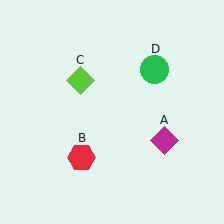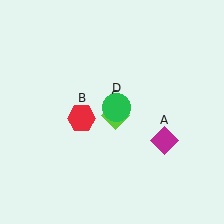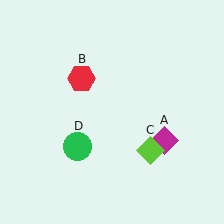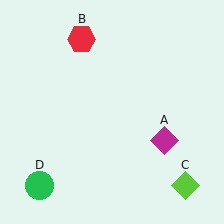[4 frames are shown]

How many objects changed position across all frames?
3 objects changed position: red hexagon (object B), lime diamond (object C), green circle (object D).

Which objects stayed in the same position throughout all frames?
Magenta diamond (object A) remained stationary.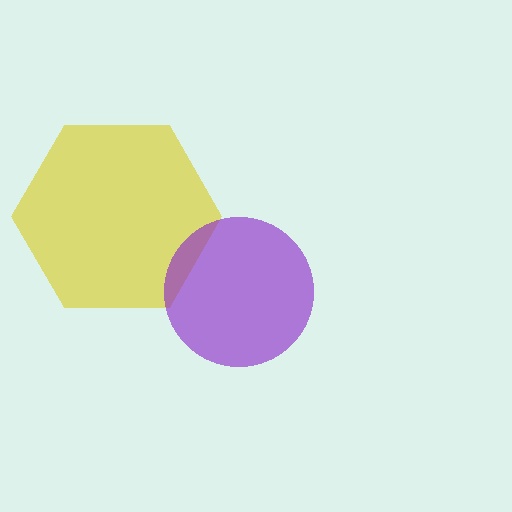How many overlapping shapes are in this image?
There are 2 overlapping shapes in the image.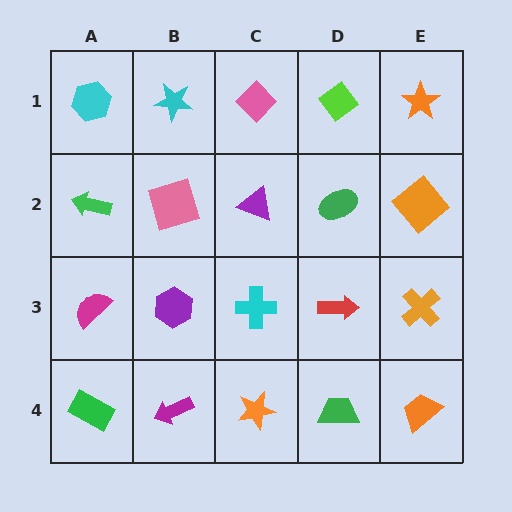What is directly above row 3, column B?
A pink square.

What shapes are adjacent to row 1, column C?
A purple triangle (row 2, column C), a cyan star (row 1, column B), a lime diamond (row 1, column D).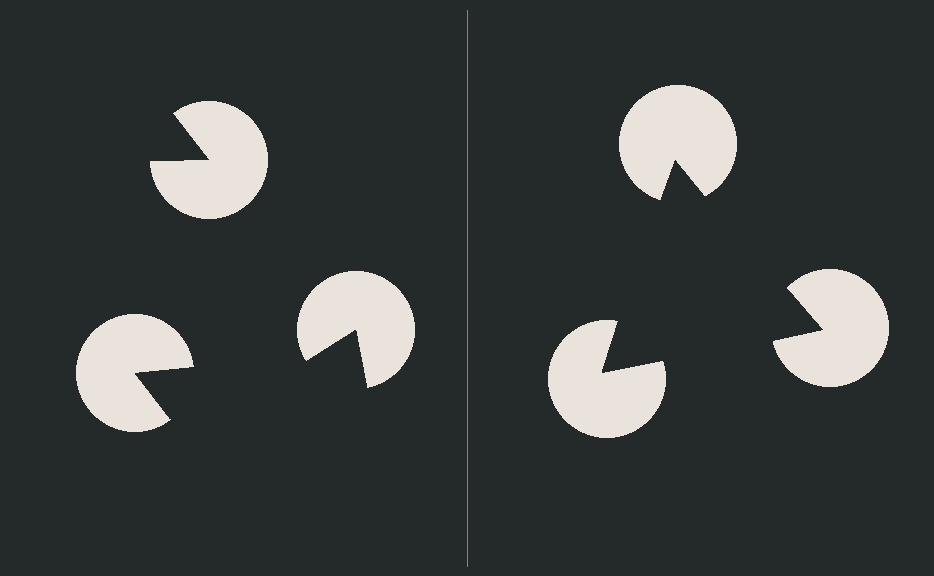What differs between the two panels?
The pac-man discs are positioned identically on both sides; only the wedge orientations differ. On the right they align to a triangle; on the left they are misaligned.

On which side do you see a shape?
An illusory triangle appears on the right side. On the left side the wedge cuts are rotated, so no coherent shape forms.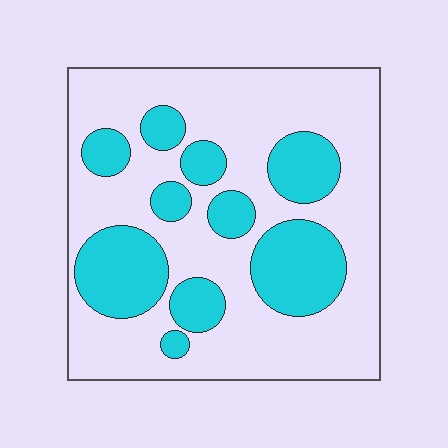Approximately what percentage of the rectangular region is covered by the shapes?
Approximately 30%.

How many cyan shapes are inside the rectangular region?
10.